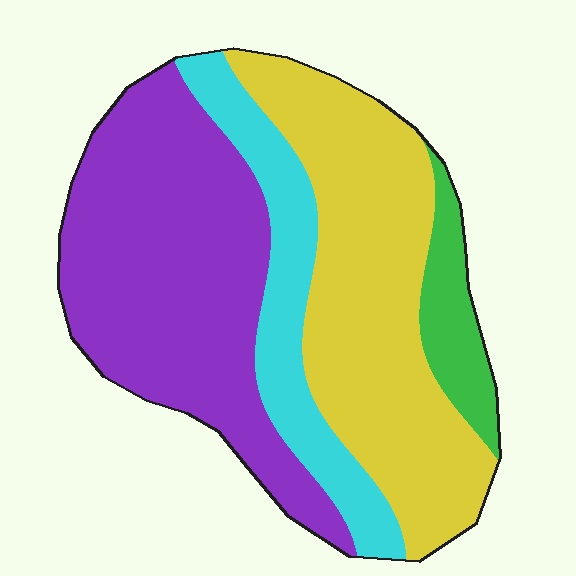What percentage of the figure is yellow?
Yellow covers roughly 35% of the figure.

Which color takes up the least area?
Green, at roughly 10%.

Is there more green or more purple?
Purple.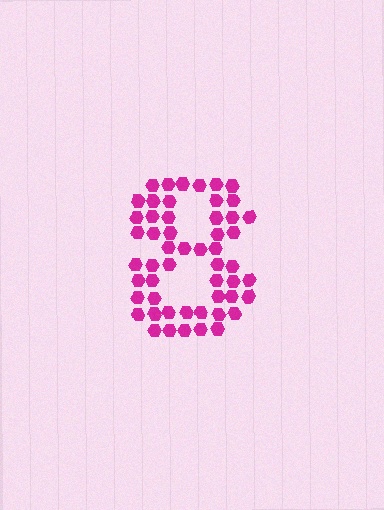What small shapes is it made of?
It is made of small hexagons.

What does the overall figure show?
The overall figure shows the digit 8.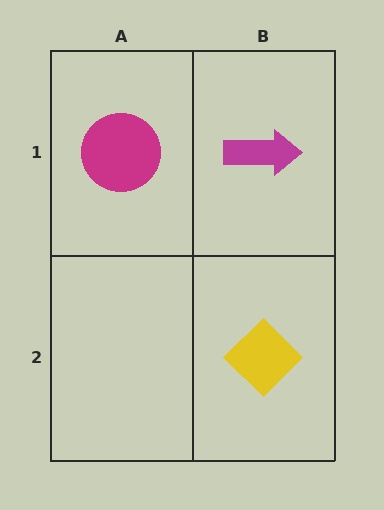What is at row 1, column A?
A magenta circle.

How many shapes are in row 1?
2 shapes.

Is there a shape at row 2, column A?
No, that cell is empty.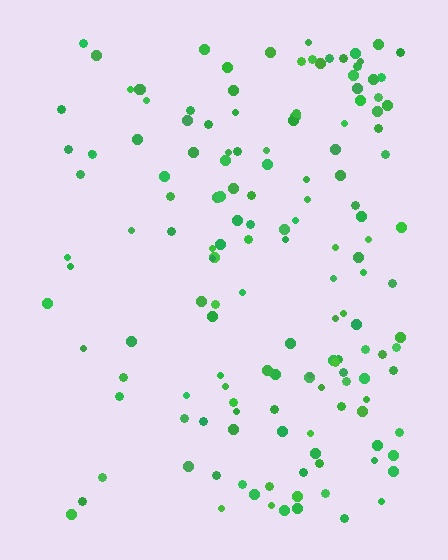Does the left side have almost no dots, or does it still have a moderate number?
Still a moderate number, just noticeably fewer than the right.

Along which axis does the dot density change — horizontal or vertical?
Horizontal.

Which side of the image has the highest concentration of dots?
The right.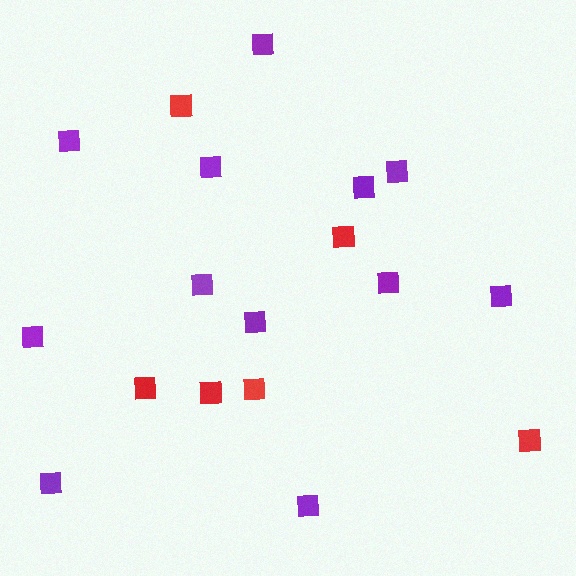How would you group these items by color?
There are 2 groups: one group of purple squares (12) and one group of red squares (6).